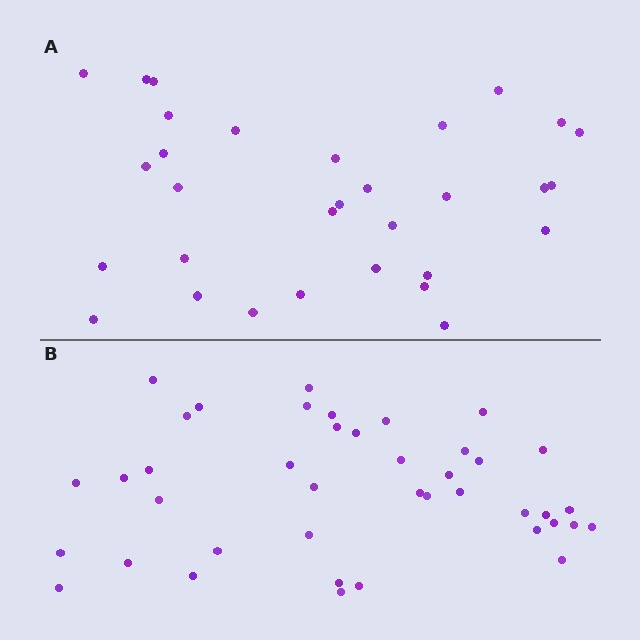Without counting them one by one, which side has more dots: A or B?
Region B (the bottom region) has more dots.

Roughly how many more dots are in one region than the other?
Region B has roughly 10 or so more dots than region A.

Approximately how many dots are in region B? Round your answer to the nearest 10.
About 40 dots. (The exact count is 41, which rounds to 40.)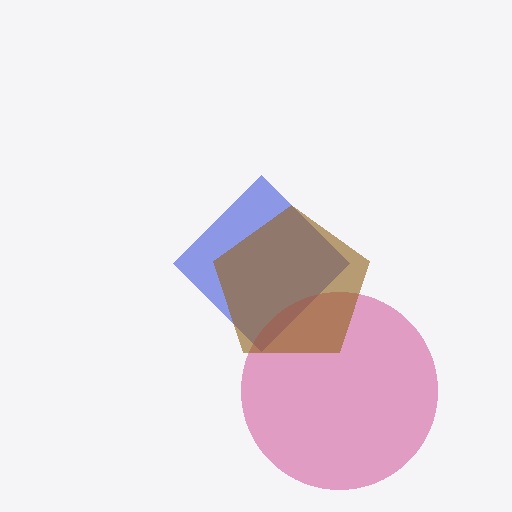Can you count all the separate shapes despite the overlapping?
Yes, there are 3 separate shapes.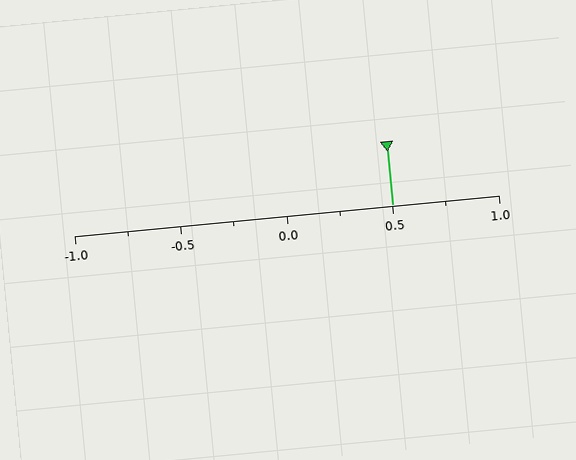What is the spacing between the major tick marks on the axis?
The major ticks are spaced 0.5 apart.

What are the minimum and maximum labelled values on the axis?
The axis runs from -1.0 to 1.0.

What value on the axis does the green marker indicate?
The marker indicates approximately 0.5.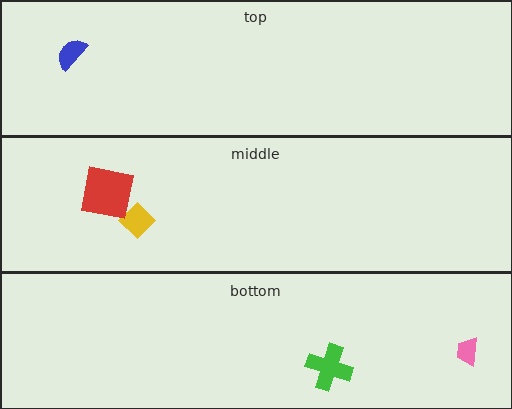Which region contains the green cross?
The bottom region.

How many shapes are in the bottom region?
2.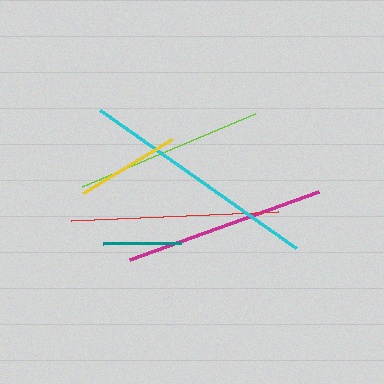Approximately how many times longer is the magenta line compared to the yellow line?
The magenta line is approximately 1.9 times the length of the yellow line.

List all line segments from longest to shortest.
From longest to shortest: cyan, red, magenta, lime, yellow, teal.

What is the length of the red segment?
The red segment is approximately 207 pixels long.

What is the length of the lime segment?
The lime segment is approximately 187 pixels long.